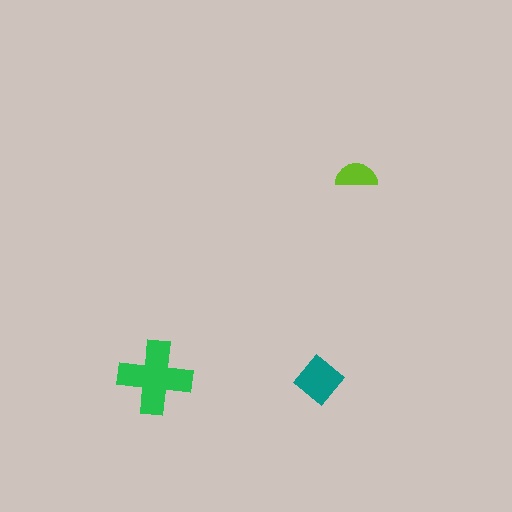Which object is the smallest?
The lime semicircle.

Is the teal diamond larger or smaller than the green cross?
Smaller.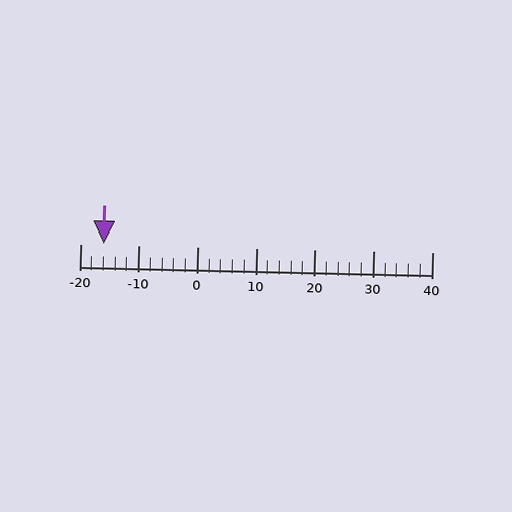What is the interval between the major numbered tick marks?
The major tick marks are spaced 10 units apart.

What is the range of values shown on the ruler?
The ruler shows values from -20 to 40.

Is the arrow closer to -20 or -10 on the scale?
The arrow is closer to -20.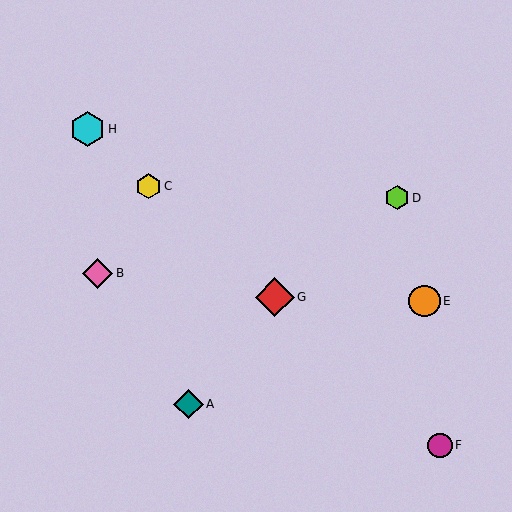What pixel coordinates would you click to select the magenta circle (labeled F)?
Click at (440, 445) to select the magenta circle F.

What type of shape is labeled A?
Shape A is a teal diamond.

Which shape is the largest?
The red diamond (labeled G) is the largest.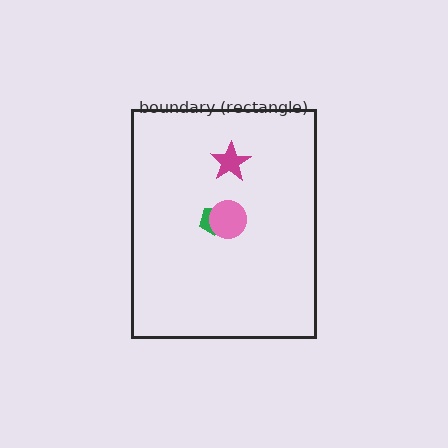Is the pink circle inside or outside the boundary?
Inside.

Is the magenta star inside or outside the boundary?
Inside.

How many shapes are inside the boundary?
4 inside, 0 outside.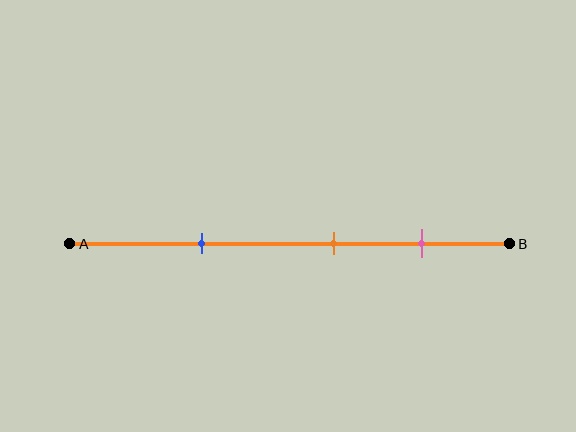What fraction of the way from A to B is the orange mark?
The orange mark is approximately 60% (0.6) of the way from A to B.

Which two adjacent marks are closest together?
The orange and pink marks are the closest adjacent pair.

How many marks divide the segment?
There are 3 marks dividing the segment.